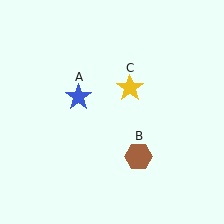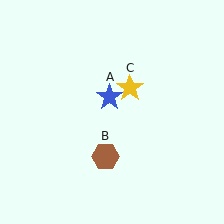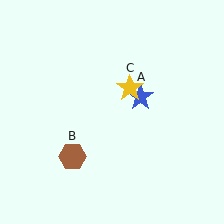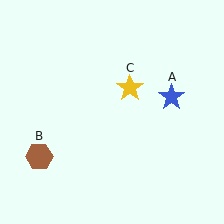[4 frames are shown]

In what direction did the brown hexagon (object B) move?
The brown hexagon (object B) moved left.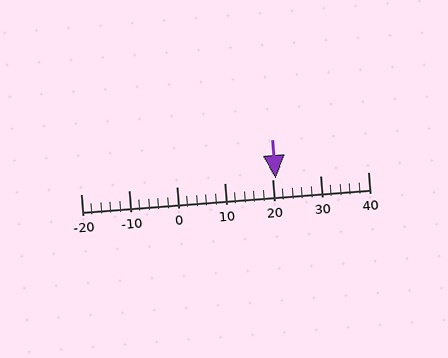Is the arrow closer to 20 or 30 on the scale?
The arrow is closer to 20.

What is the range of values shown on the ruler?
The ruler shows values from -20 to 40.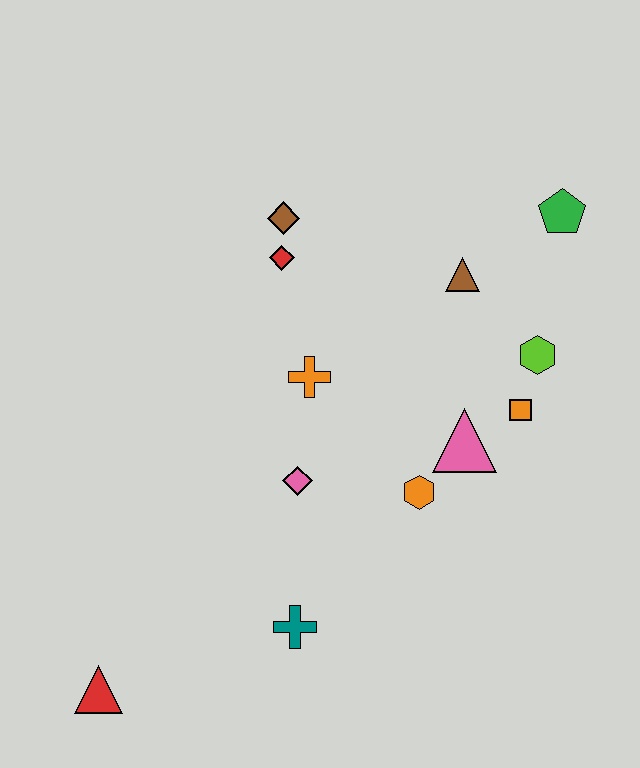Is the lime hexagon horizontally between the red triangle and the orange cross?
No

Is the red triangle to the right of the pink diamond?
No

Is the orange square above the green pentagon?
No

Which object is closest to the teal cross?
The pink diamond is closest to the teal cross.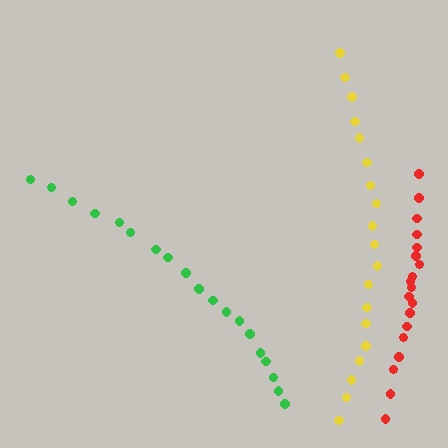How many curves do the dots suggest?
There are 3 distinct paths.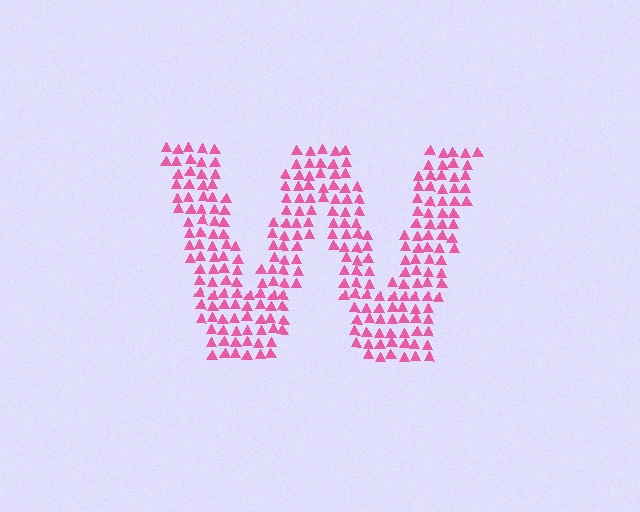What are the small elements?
The small elements are triangles.